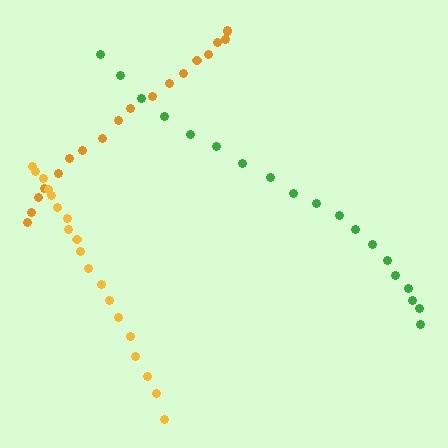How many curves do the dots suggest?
There are 3 distinct paths.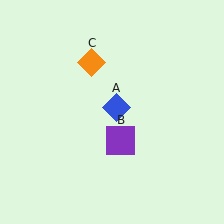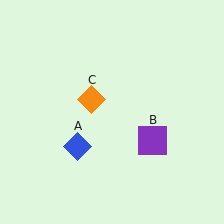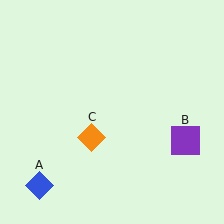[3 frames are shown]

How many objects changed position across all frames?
3 objects changed position: blue diamond (object A), purple square (object B), orange diamond (object C).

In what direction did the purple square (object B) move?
The purple square (object B) moved right.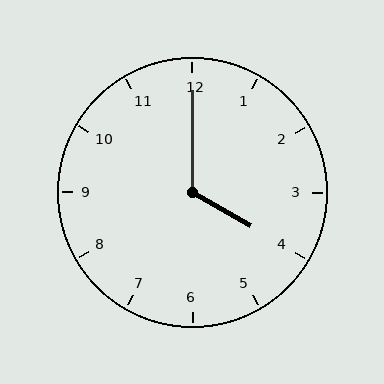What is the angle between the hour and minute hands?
Approximately 120 degrees.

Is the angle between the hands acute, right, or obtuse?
It is obtuse.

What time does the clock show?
4:00.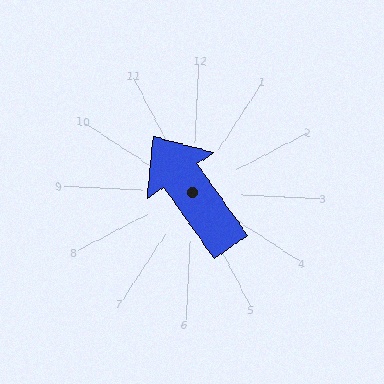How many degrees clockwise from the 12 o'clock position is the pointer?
Approximately 322 degrees.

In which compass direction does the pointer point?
Northwest.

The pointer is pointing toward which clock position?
Roughly 11 o'clock.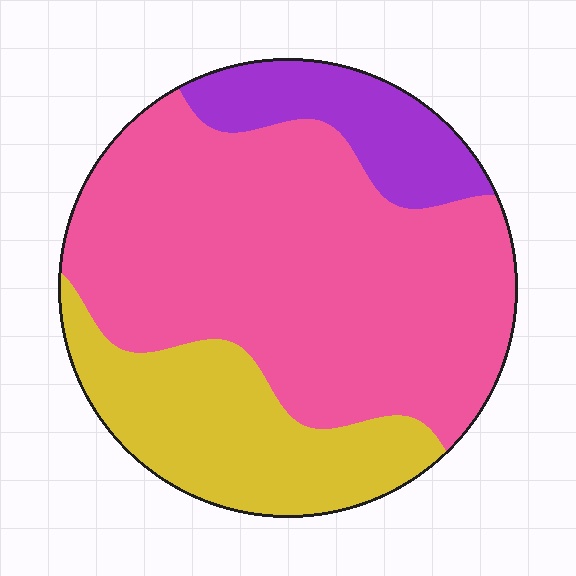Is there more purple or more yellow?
Yellow.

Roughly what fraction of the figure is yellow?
Yellow covers roughly 25% of the figure.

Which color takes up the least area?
Purple, at roughly 15%.